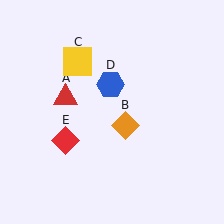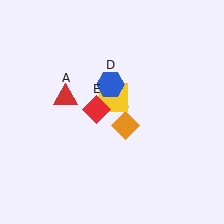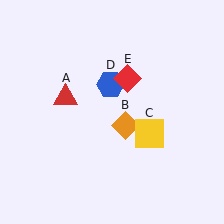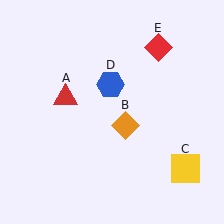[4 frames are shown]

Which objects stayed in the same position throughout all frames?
Red triangle (object A) and orange diamond (object B) and blue hexagon (object D) remained stationary.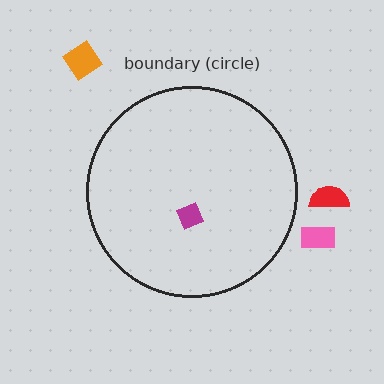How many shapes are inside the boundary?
1 inside, 3 outside.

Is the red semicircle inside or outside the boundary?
Outside.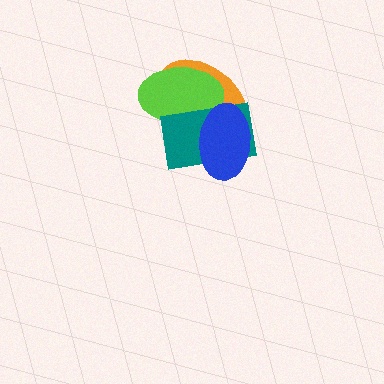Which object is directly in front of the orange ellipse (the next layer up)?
The lime ellipse is directly in front of the orange ellipse.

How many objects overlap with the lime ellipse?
3 objects overlap with the lime ellipse.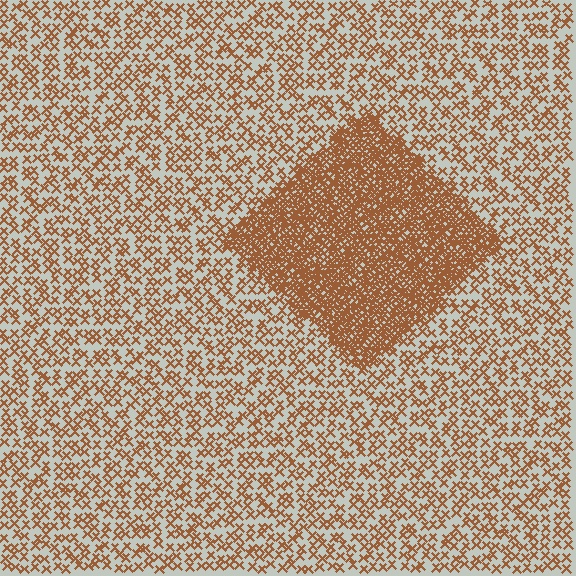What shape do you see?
I see a diamond.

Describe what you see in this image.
The image contains small brown elements arranged at two different densities. A diamond-shaped region is visible where the elements are more densely packed than the surrounding area.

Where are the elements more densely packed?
The elements are more densely packed inside the diamond boundary.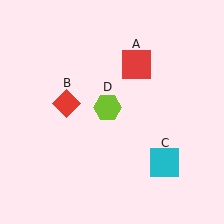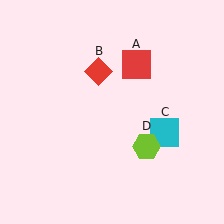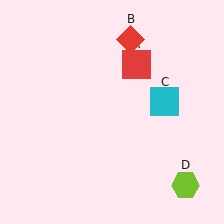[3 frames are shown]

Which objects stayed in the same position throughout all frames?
Red square (object A) remained stationary.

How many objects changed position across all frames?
3 objects changed position: red diamond (object B), cyan square (object C), lime hexagon (object D).